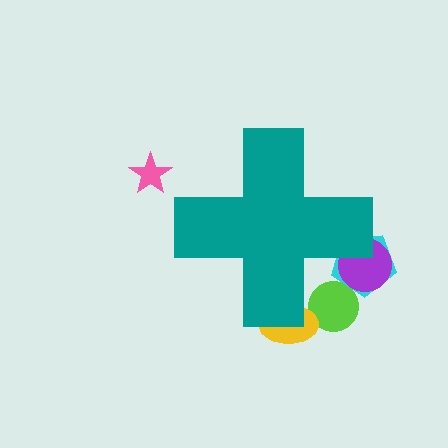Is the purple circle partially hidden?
Yes, the purple circle is partially hidden behind the teal cross.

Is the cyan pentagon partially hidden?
Yes, the cyan pentagon is partially hidden behind the teal cross.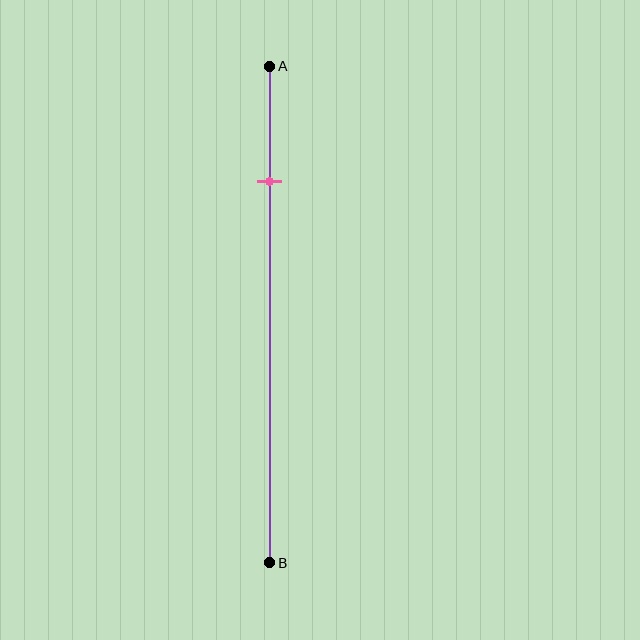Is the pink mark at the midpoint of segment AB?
No, the mark is at about 25% from A, not at the 50% midpoint.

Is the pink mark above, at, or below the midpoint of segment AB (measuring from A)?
The pink mark is above the midpoint of segment AB.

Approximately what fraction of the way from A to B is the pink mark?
The pink mark is approximately 25% of the way from A to B.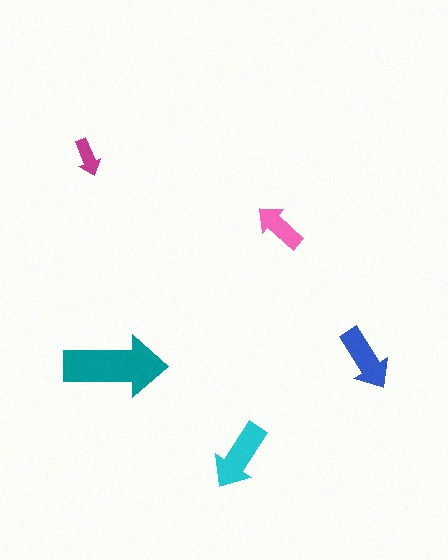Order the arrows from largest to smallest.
the teal one, the cyan one, the blue one, the pink one, the magenta one.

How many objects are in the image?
There are 5 objects in the image.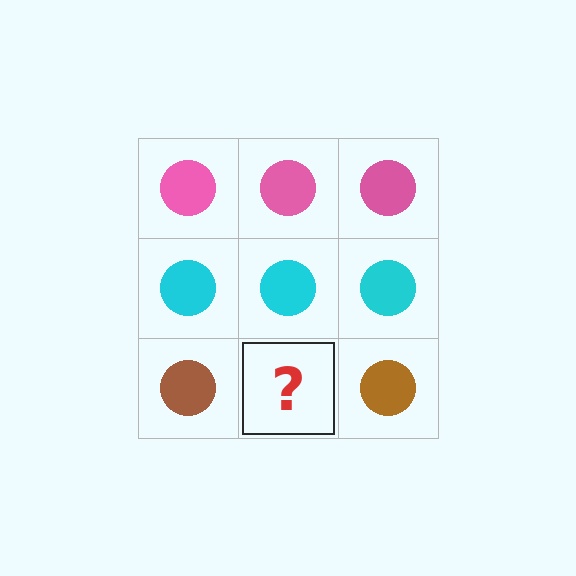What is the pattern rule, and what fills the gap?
The rule is that each row has a consistent color. The gap should be filled with a brown circle.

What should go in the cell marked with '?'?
The missing cell should contain a brown circle.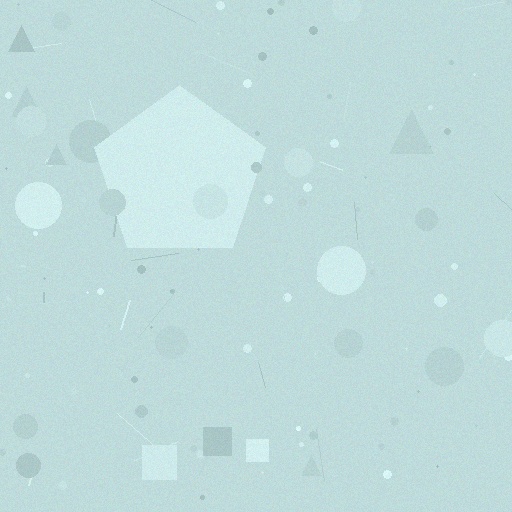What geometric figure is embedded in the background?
A pentagon is embedded in the background.